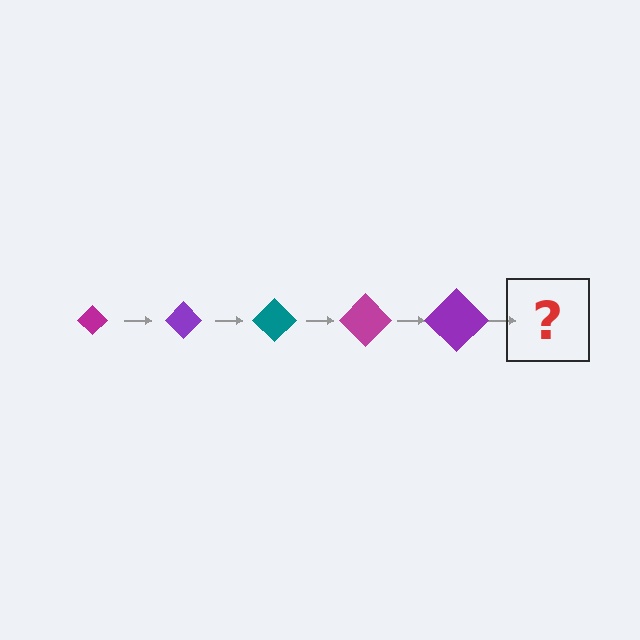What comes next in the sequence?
The next element should be a teal diamond, larger than the previous one.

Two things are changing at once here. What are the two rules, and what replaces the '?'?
The two rules are that the diamond grows larger each step and the color cycles through magenta, purple, and teal. The '?' should be a teal diamond, larger than the previous one.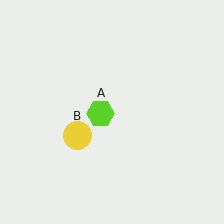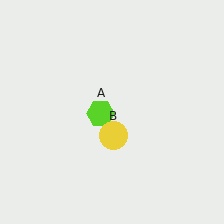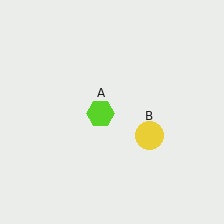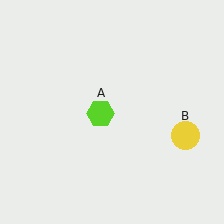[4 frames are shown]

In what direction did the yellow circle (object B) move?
The yellow circle (object B) moved right.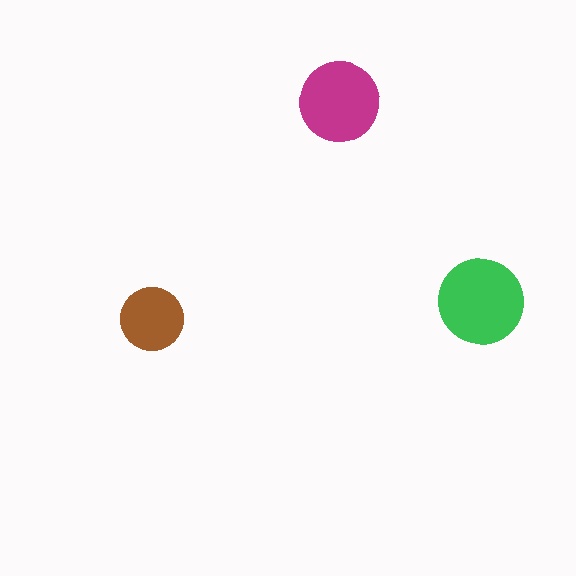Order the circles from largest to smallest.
the green one, the magenta one, the brown one.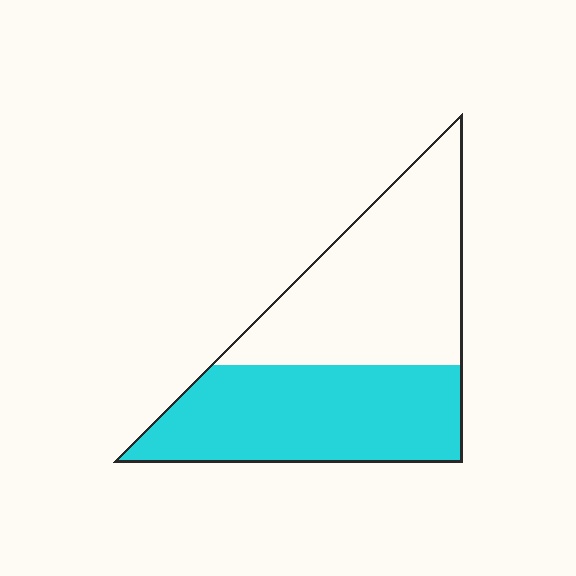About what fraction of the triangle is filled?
About one half (1/2).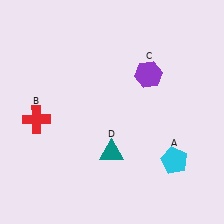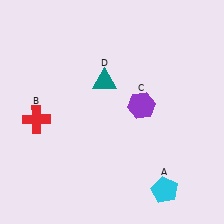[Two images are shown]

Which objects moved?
The objects that moved are: the cyan pentagon (A), the purple hexagon (C), the teal triangle (D).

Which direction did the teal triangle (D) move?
The teal triangle (D) moved up.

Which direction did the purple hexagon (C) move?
The purple hexagon (C) moved down.